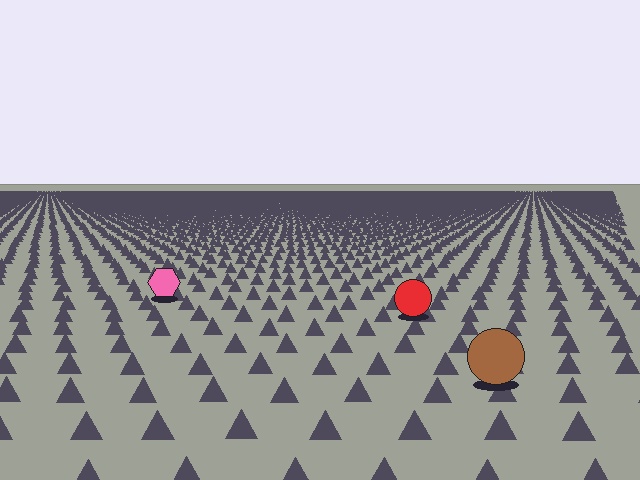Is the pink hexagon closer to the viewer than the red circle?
No. The red circle is closer — you can tell from the texture gradient: the ground texture is coarser near it.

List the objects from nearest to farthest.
From nearest to farthest: the brown circle, the red circle, the pink hexagon.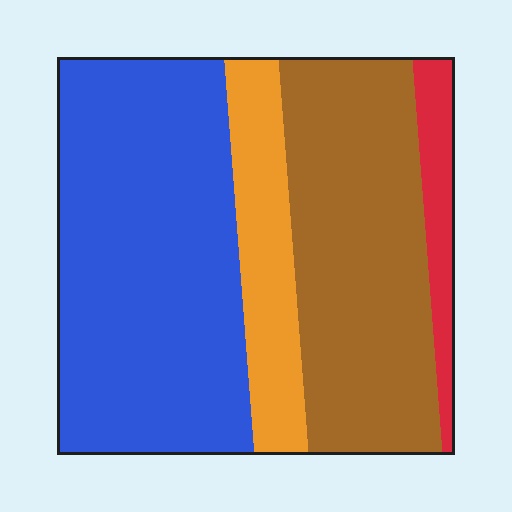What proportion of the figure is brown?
Brown covers 34% of the figure.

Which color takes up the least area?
Red, at roughly 5%.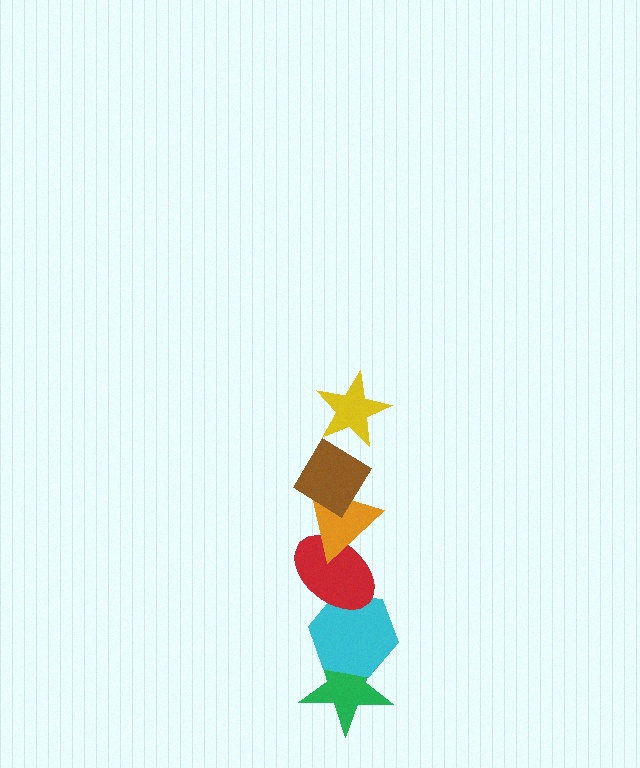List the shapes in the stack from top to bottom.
From top to bottom: the yellow star, the brown diamond, the orange triangle, the red ellipse, the cyan hexagon, the green star.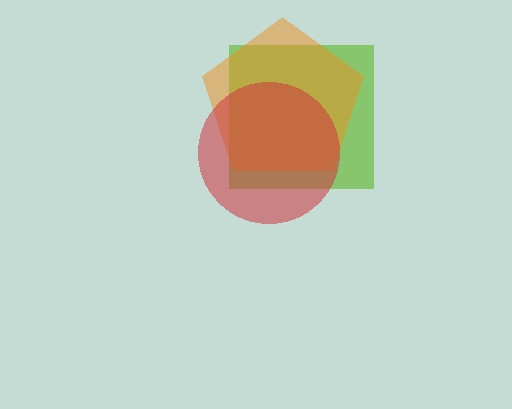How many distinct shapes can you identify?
There are 3 distinct shapes: a lime square, an orange pentagon, a red circle.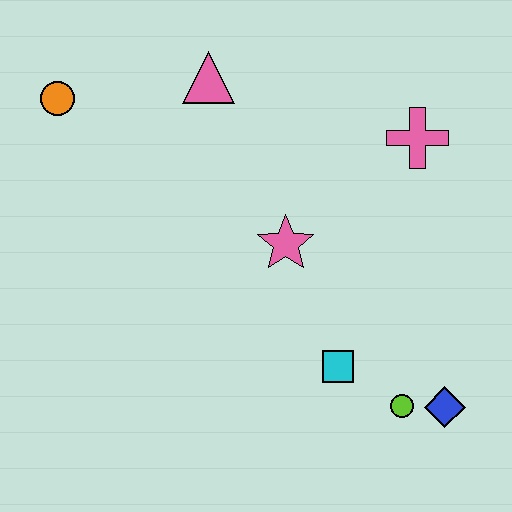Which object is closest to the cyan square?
The lime circle is closest to the cyan square.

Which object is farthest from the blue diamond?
The orange circle is farthest from the blue diamond.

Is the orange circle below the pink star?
No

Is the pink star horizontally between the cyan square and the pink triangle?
Yes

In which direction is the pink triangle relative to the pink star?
The pink triangle is above the pink star.